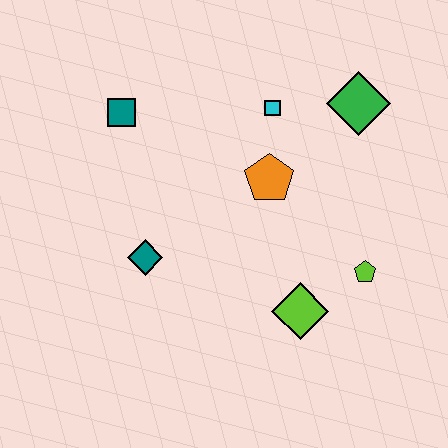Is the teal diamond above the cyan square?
No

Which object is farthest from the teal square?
The lime pentagon is farthest from the teal square.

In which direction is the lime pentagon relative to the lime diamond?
The lime pentagon is to the right of the lime diamond.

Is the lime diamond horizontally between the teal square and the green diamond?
Yes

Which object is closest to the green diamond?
The cyan square is closest to the green diamond.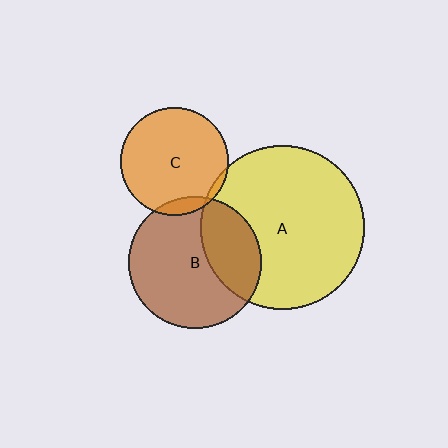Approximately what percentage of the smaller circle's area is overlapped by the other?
Approximately 5%.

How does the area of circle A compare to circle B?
Approximately 1.5 times.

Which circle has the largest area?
Circle A (yellow).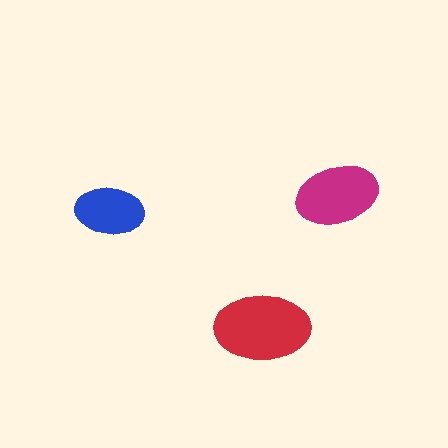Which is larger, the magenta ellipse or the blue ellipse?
The magenta one.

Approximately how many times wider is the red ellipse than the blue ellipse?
About 1.5 times wider.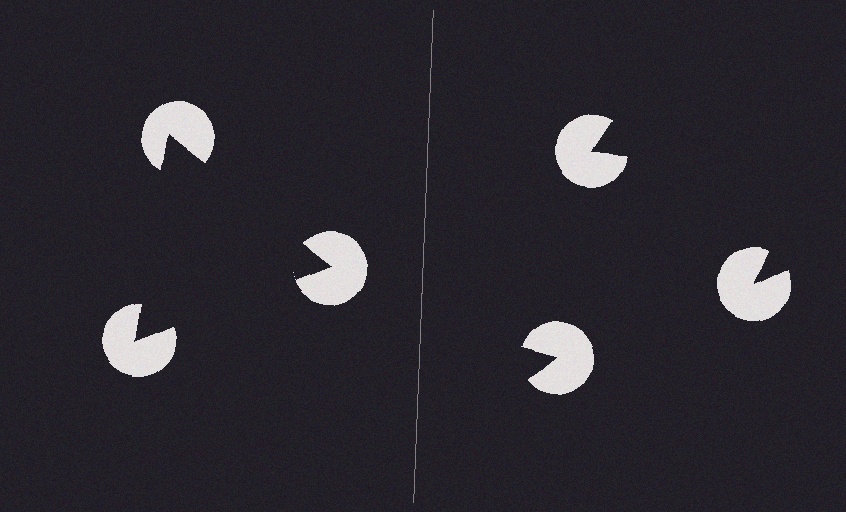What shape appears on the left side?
An illusory triangle.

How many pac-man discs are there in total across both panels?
6 — 3 on each side.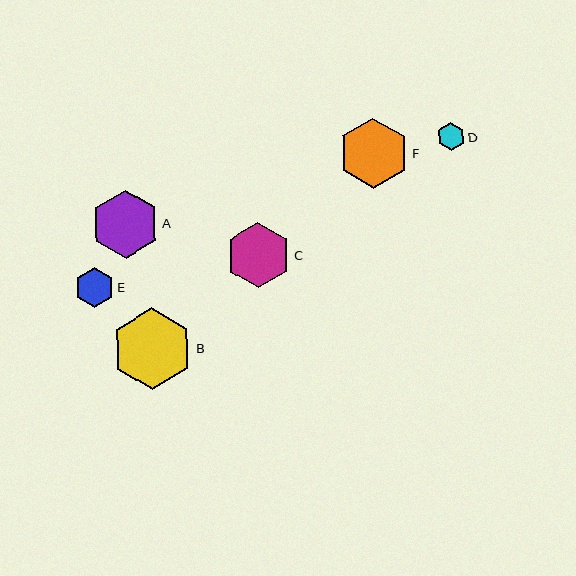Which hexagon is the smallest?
Hexagon D is the smallest with a size of approximately 28 pixels.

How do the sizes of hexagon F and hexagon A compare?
Hexagon F and hexagon A are approximately the same size.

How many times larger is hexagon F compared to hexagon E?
Hexagon F is approximately 1.8 times the size of hexagon E.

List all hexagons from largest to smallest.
From largest to smallest: B, F, A, C, E, D.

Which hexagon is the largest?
Hexagon B is the largest with a size of approximately 81 pixels.